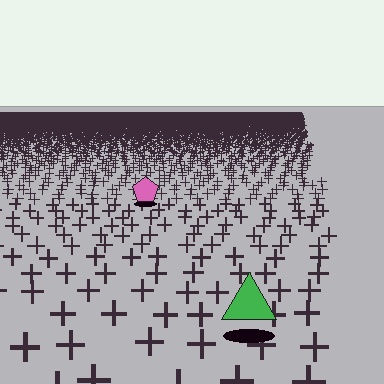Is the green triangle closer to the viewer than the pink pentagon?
Yes. The green triangle is closer — you can tell from the texture gradient: the ground texture is coarser near it.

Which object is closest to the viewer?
The green triangle is closest. The texture marks near it are larger and more spread out.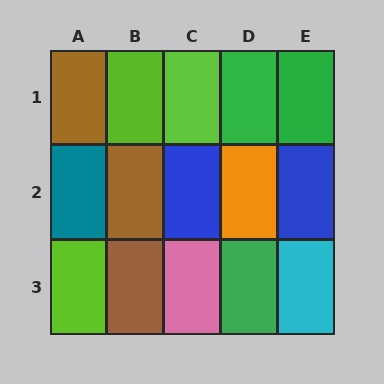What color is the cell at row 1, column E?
Green.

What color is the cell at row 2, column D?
Orange.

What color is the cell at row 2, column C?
Blue.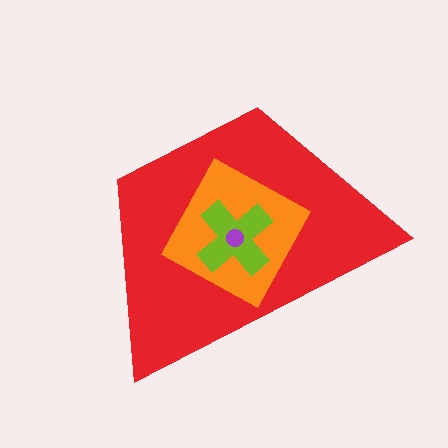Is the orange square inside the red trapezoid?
Yes.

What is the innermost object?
The purple circle.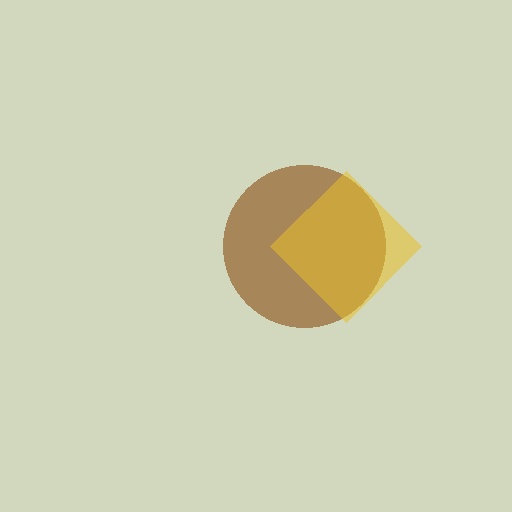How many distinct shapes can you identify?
There are 2 distinct shapes: a brown circle, a yellow diamond.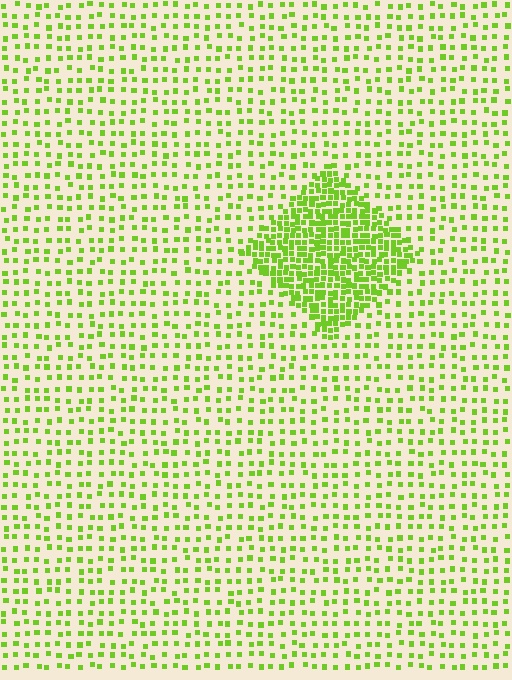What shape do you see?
I see a diamond.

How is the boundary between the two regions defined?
The boundary is defined by a change in element density (approximately 2.9x ratio). All elements are the same color, size, and shape.